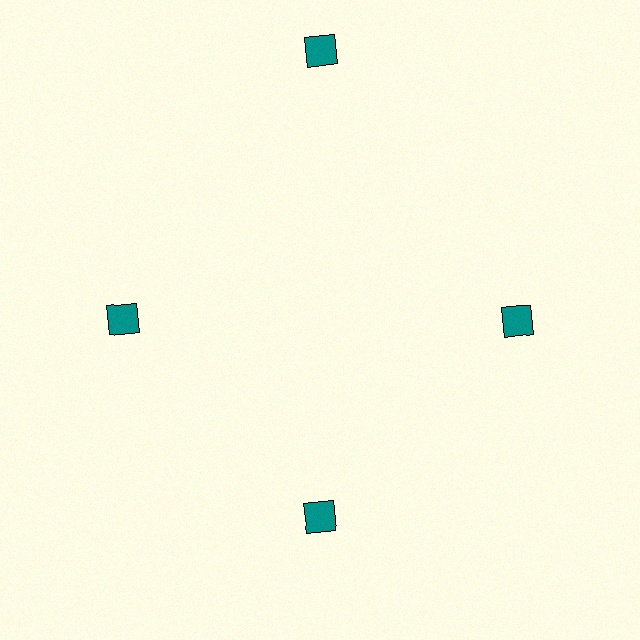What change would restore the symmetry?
The symmetry would be restored by moving it inward, back onto the ring so that all 4 diamonds sit at equal angles and equal distance from the center.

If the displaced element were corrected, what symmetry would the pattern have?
It would have 4-fold rotational symmetry — the pattern would map onto itself every 90 degrees.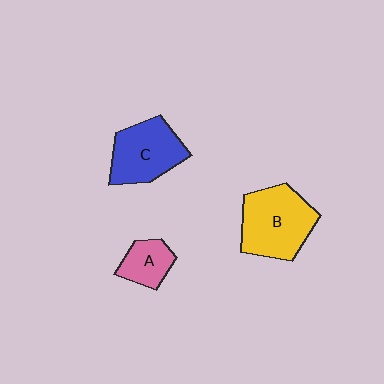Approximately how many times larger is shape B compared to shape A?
Approximately 2.2 times.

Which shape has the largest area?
Shape B (yellow).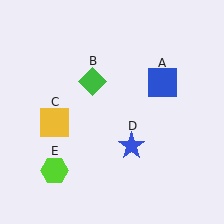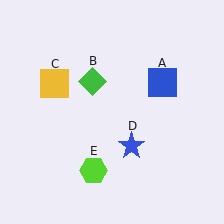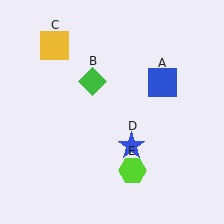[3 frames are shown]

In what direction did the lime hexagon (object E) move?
The lime hexagon (object E) moved right.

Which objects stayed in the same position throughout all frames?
Blue square (object A) and green diamond (object B) and blue star (object D) remained stationary.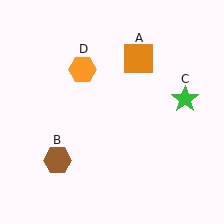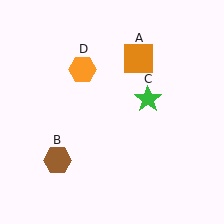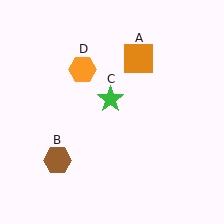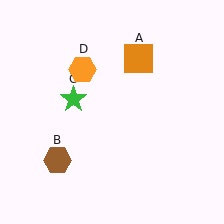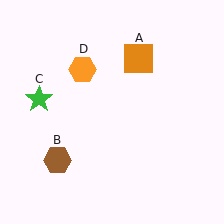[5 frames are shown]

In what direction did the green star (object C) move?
The green star (object C) moved left.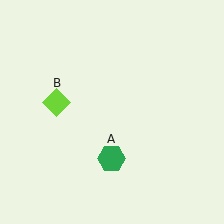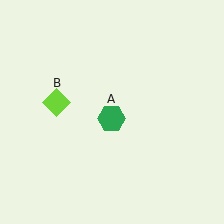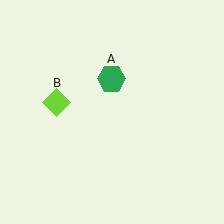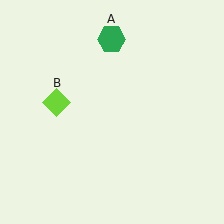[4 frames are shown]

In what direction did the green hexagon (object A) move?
The green hexagon (object A) moved up.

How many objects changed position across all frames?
1 object changed position: green hexagon (object A).